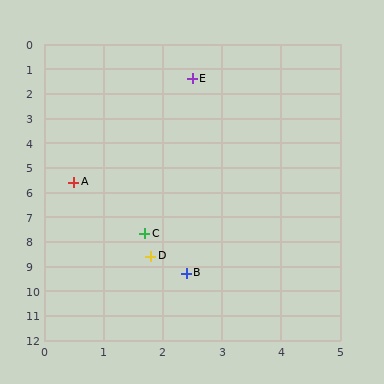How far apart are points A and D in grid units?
Points A and D are about 3.3 grid units apart.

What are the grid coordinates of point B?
Point B is at approximately (2.4, 9.3).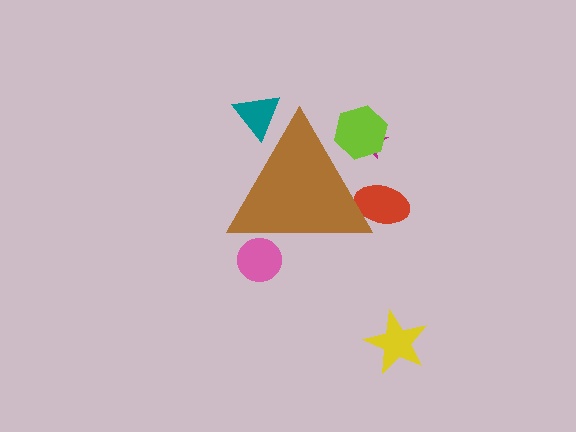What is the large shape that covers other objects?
A brown triangle.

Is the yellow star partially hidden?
No, the yellow star is fully visible.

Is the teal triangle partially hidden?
Yes, the teal triangle is partially hidden behind the brown triangle.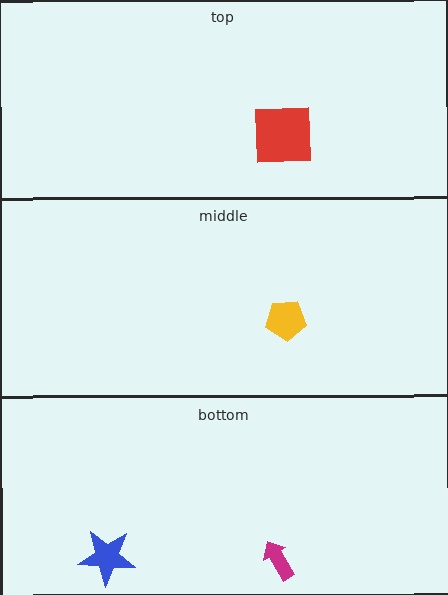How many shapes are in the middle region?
1.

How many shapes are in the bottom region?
2.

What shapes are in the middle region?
The yellow pentagon.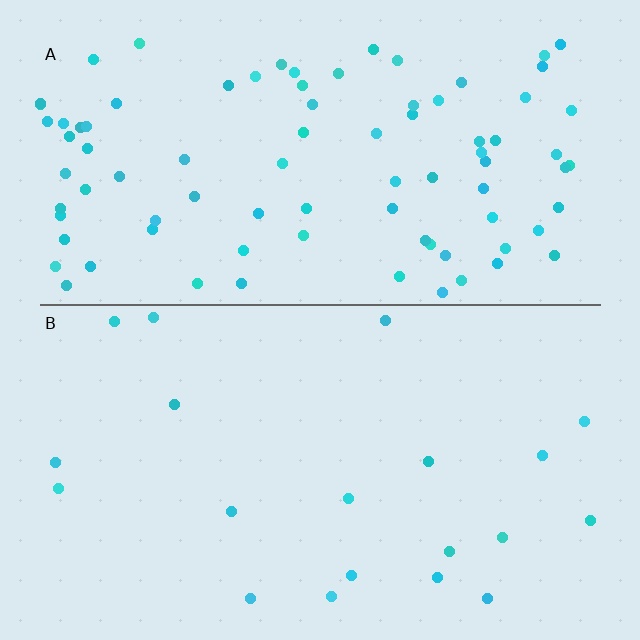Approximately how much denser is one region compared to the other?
Approximately 4.4× — region A over region B.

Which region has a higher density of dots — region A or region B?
A (the top).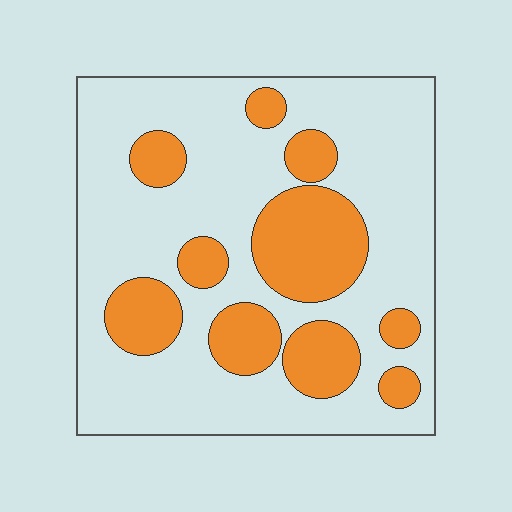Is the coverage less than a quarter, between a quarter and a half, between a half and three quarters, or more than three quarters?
Between a quarter and a half.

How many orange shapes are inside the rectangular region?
10.